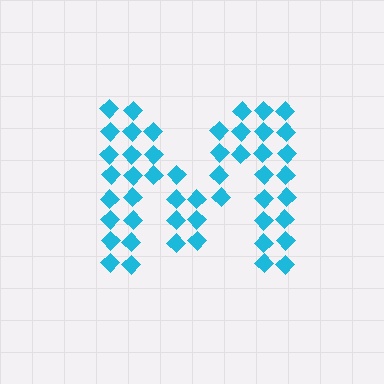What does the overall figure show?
The overall figure shows the letter M.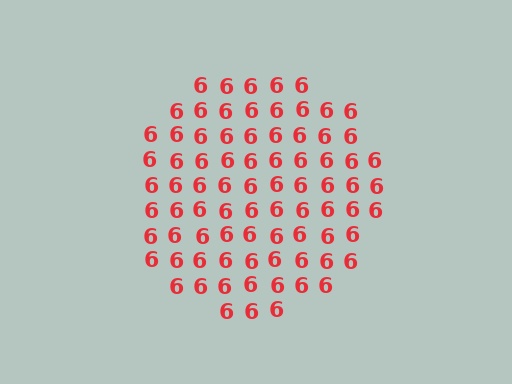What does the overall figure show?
The overall figure shows a circle.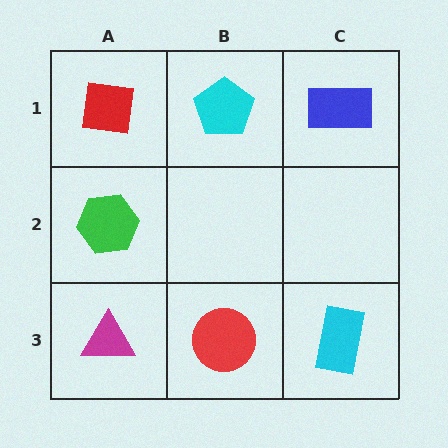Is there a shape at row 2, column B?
No, that cell is empty.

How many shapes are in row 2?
1 shape.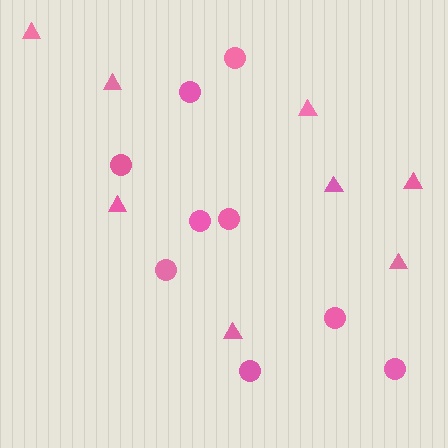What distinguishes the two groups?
There are 2 groups: one group of circles (9) and one group of triangles (8).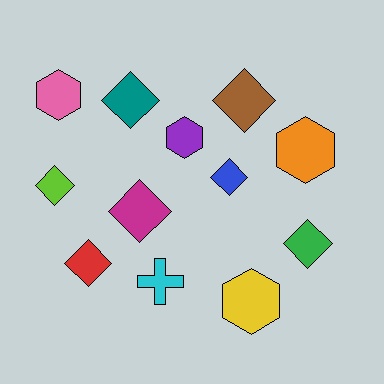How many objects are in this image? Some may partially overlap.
There are 12 objects.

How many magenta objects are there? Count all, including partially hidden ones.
There is 1 magenta object.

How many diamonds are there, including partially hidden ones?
There are 7 diamonds.